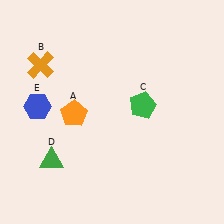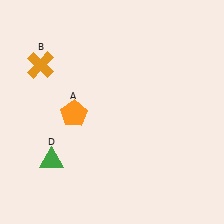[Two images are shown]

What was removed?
The green pentagon (C), the blue hexagon (E) were removed in Image 2.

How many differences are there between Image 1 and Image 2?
There are 2 differences between the two images.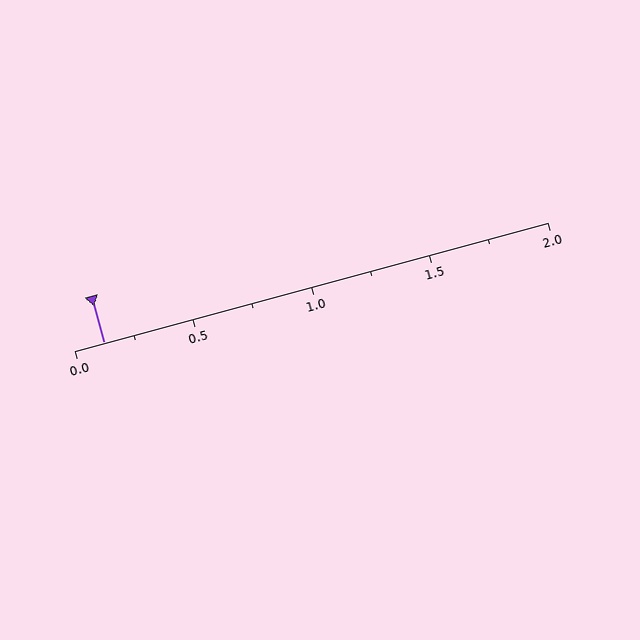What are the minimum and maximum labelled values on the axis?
The axis runs from 0.0 to 2.0.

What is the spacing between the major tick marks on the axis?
The major ticks are spaced 0.5 apart.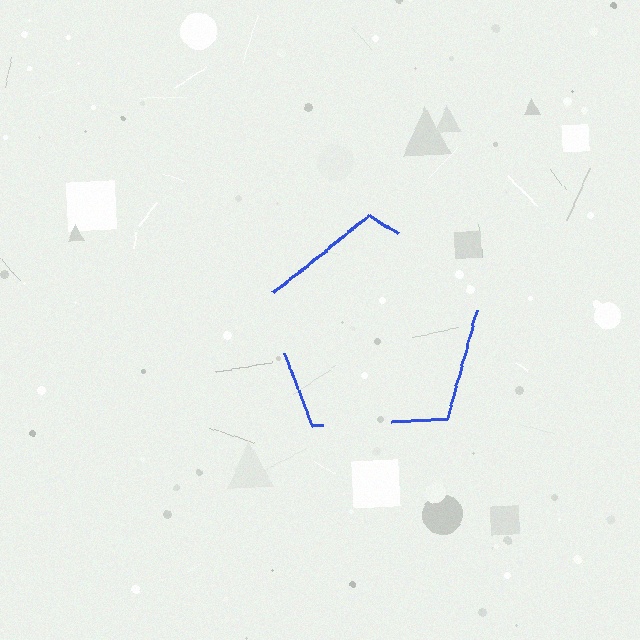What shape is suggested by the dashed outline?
The dashed outline suggests a pentagon.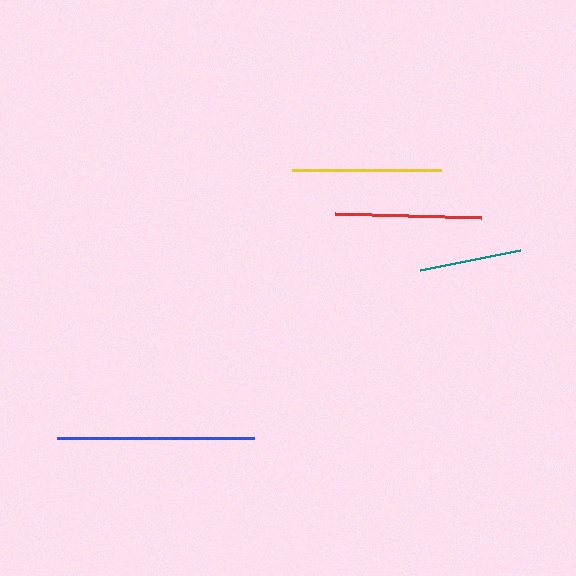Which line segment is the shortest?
The teal line is the shortest at approximately 102 pixels.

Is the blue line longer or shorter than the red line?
The blue line is longer than the red line.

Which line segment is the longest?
The blue line is the longest at approximately 197 pixels.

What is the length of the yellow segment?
The yellow segment is approximately 149 pixels long.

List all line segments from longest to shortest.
From longest to shortest: blue, yellow, red, teal.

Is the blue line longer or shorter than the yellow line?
The blue line is longer than the yellow line.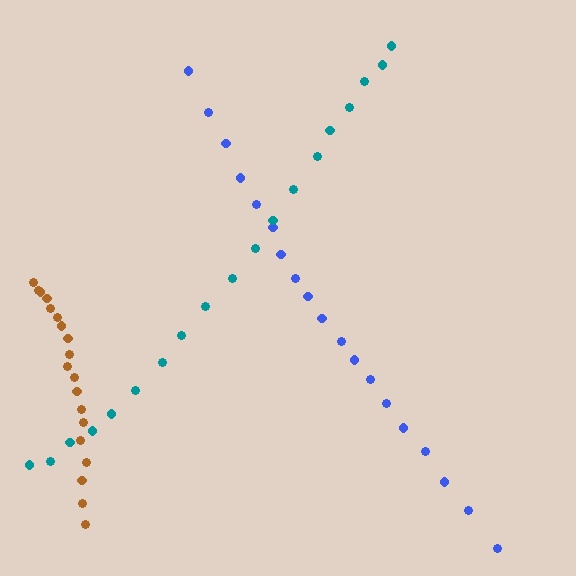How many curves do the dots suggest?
There are 3 distinct paths.